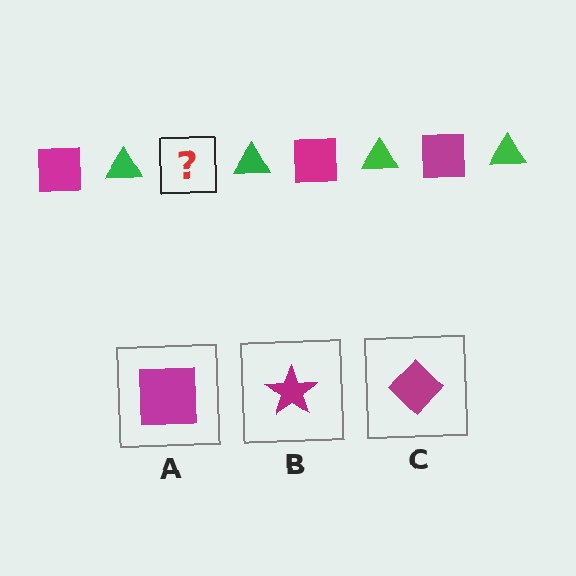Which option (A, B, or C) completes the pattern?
A.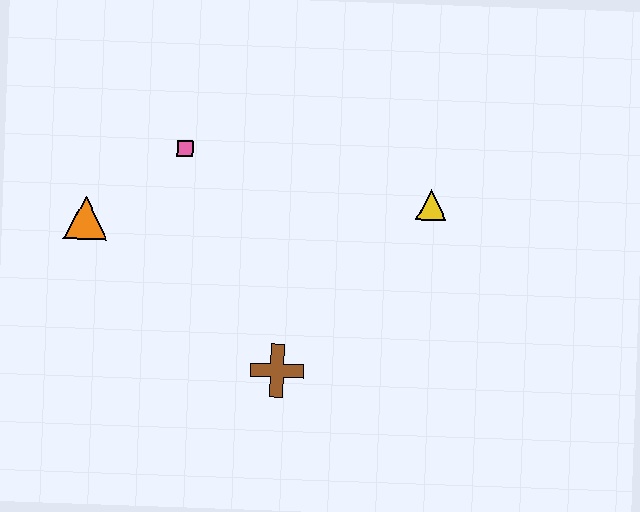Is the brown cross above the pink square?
No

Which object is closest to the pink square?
The orange triangle is closest to the pink square.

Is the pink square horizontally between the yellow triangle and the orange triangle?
Yes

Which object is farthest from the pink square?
The yellow triangle is farthest from the pink square.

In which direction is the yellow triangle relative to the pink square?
The yellow triangle is to the right of the pink square.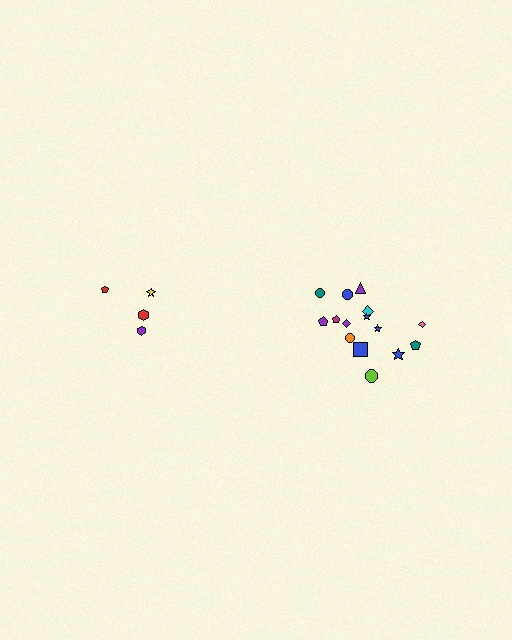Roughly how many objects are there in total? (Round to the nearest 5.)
Roughly 20 objects in total.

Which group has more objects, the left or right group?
The right group.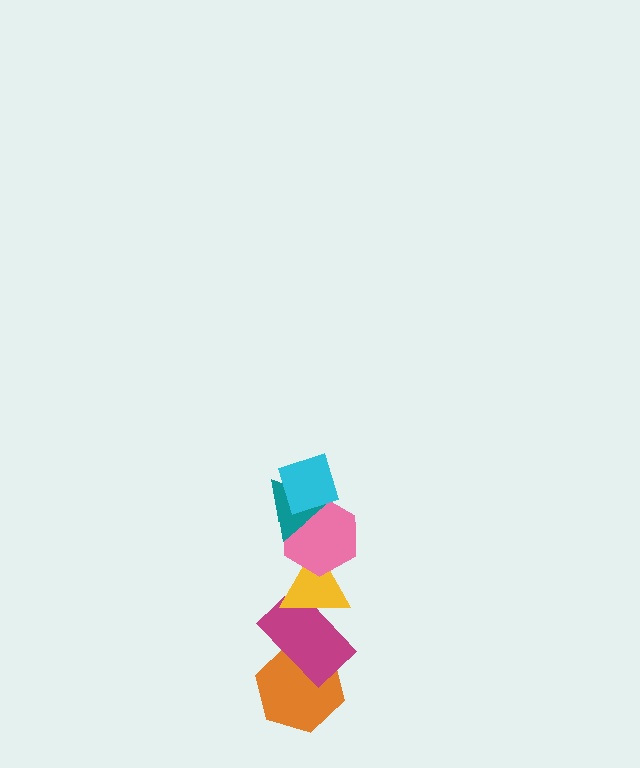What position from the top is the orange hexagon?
The orange hexagon is 6th from the top.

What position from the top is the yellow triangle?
The yellow triangle is 4th from the top.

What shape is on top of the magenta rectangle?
The yellow triangle is on top of the magenta rectangle.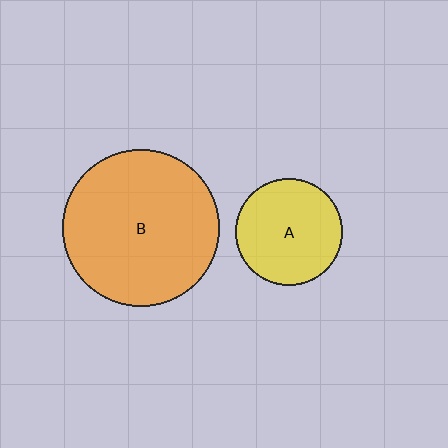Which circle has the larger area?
Circle B (orange).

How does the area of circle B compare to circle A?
Approximately 2.2 times.